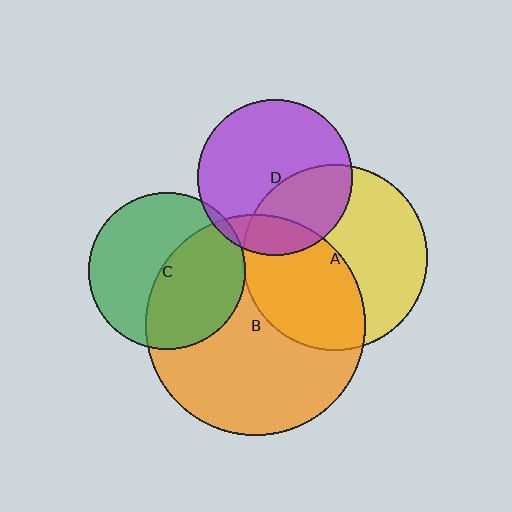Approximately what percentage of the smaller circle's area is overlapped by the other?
Approximately 5%.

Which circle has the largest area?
Circle B (orange).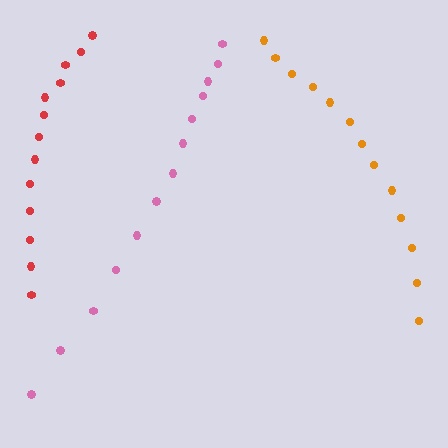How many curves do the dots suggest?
There are 3 distinct paths.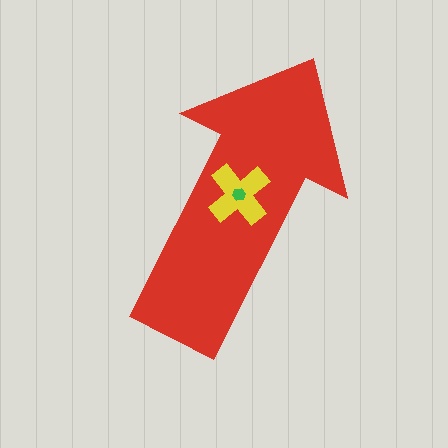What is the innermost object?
The green hexagon.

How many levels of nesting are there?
3.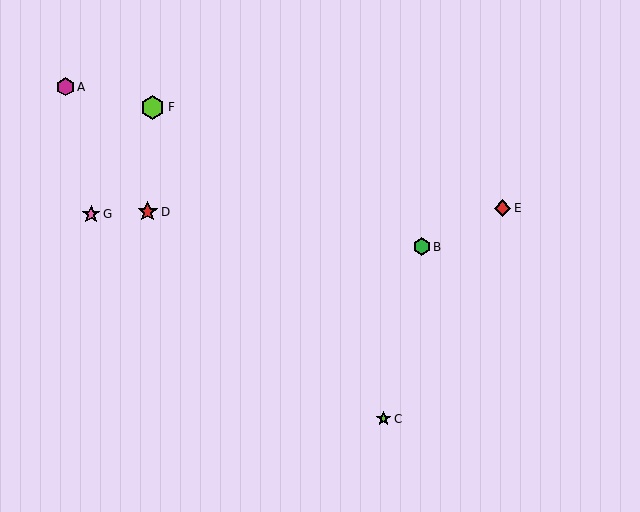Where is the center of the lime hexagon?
The center of the lime hexagon is at (153, 107).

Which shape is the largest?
The lime hexagon (labeled F) is the largest.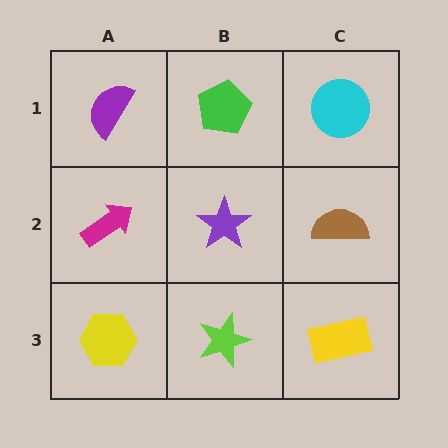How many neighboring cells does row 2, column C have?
3.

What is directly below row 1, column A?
A magenta arrow.